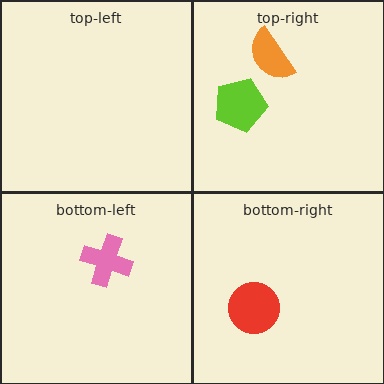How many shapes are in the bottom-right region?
1.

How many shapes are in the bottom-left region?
1.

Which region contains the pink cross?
The bottom-left region.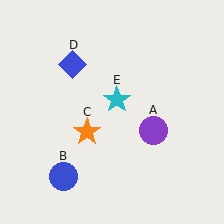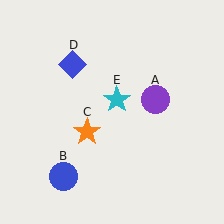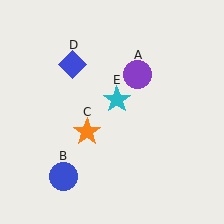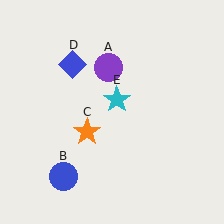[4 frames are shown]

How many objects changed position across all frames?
1 object changed position: purple circle (object A).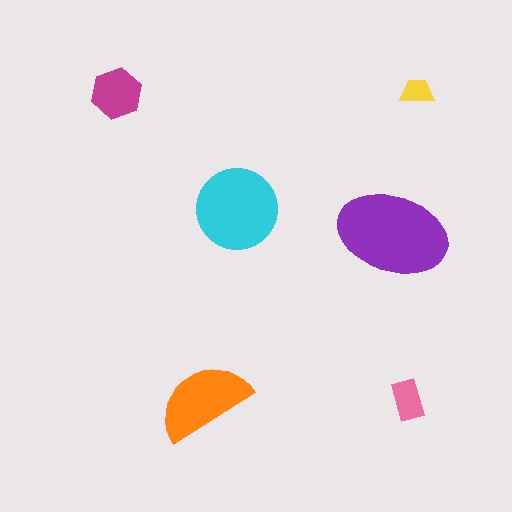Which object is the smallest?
The yellow trapezoid.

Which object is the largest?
The purple ellipse.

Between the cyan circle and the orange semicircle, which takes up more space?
The cyan circle.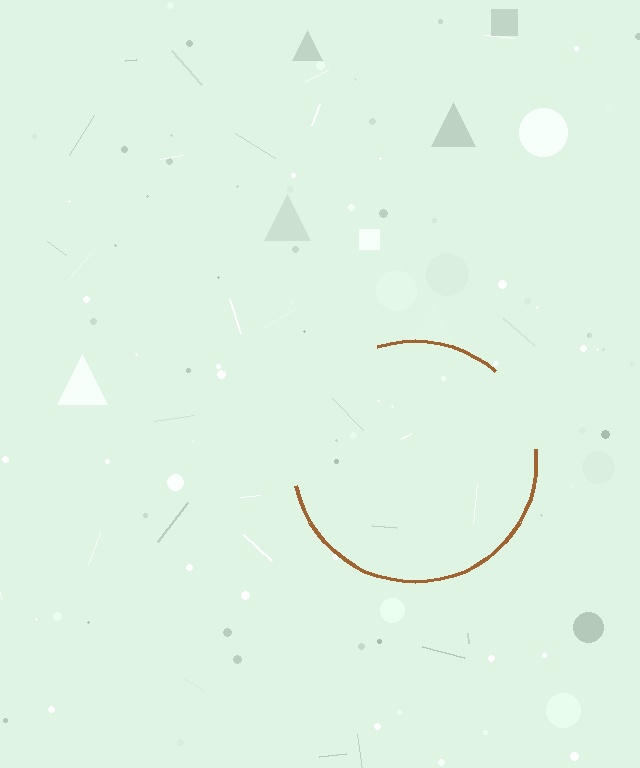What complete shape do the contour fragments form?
The contour fragments form a circle.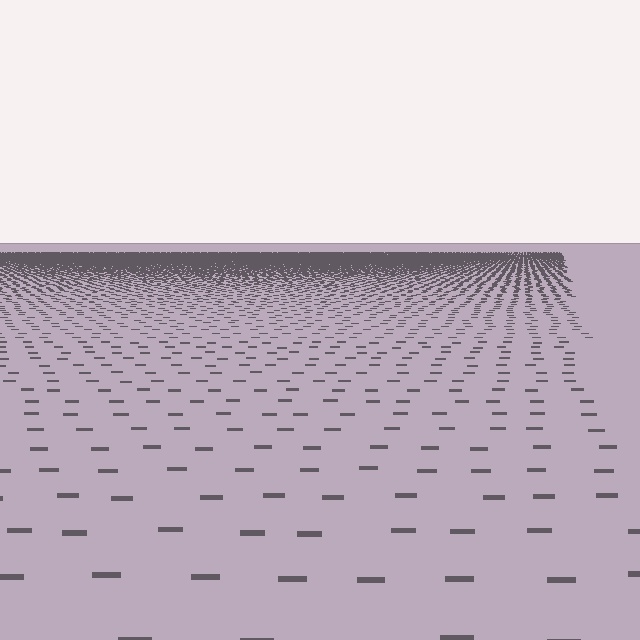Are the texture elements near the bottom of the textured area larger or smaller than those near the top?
Larger. Near the bottom, elements are closer to the viewer and appear at a bigger on-screen size.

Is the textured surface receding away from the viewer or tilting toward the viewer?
The surface is receding away from the viewer. Texture elements get smaller and denser toward the top.